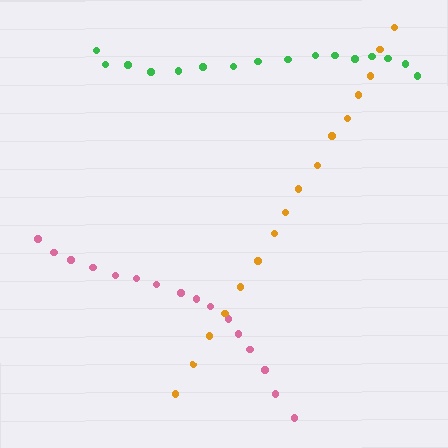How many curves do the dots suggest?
There are 3 distinct paths.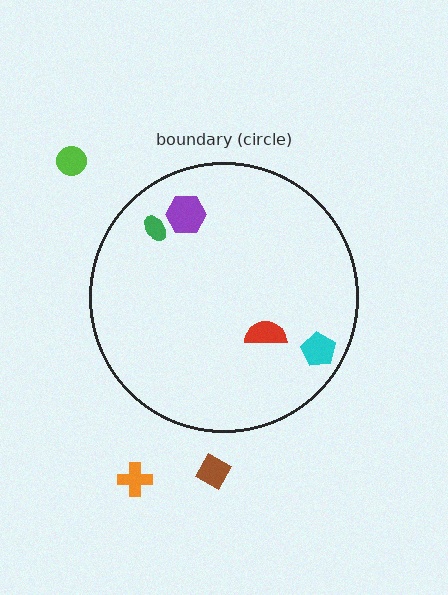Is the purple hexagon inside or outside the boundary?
Inside.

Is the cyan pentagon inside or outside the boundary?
Inside.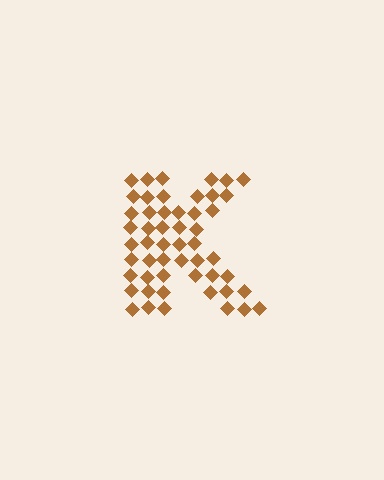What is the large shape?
The large shape is the letter K.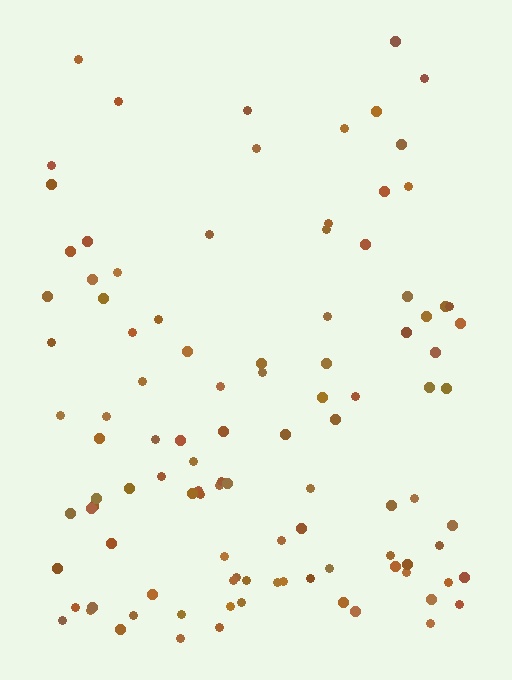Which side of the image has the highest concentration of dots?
The bottom.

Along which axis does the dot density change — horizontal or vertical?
Vertical.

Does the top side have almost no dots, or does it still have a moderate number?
Still a moderate number, just noticeably fewer than the bottom.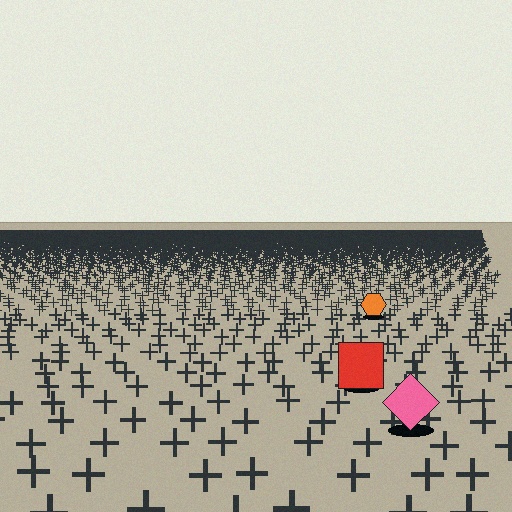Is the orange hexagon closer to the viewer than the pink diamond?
No. The pink diamond is closer — you can tell from the texture gradient: the ground texture is coarser near it.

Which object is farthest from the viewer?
The orange hexagon is farthest from the viewer. It appears smaller and the ground texture around it is denser.